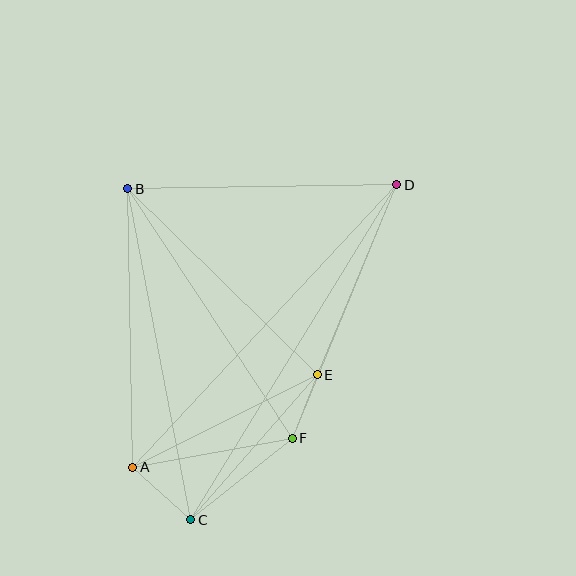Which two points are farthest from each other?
Points C and D are farthest from each other.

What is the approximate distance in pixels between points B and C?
The distance between B and C is approximately 337 pixels.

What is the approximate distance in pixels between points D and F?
The distance between D and F is approximately 274 pixels.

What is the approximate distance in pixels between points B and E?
The distance between B and E is approximately 266 pixels.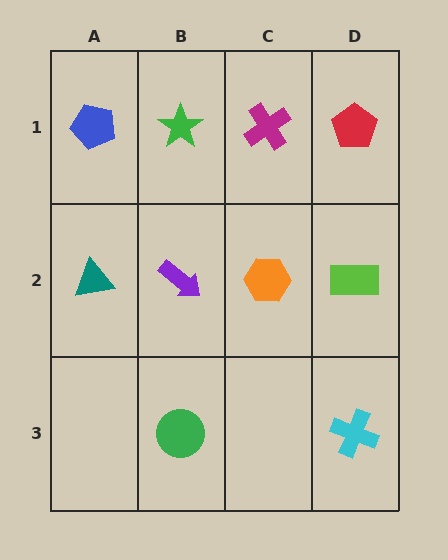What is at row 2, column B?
A purple arrow.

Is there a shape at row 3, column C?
No, that cell is empty.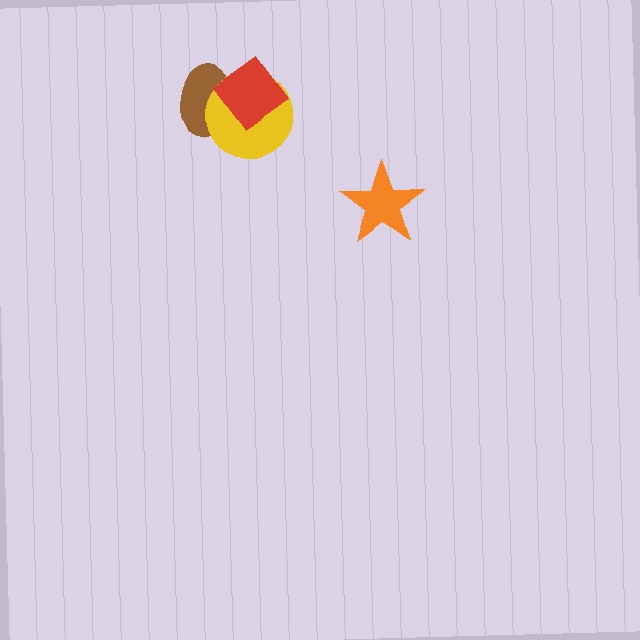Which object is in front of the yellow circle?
The red diamond is in front of the yellow circle.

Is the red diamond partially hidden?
No, no other shape covers it.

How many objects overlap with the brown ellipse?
2 objects overlap with the brown ellipse.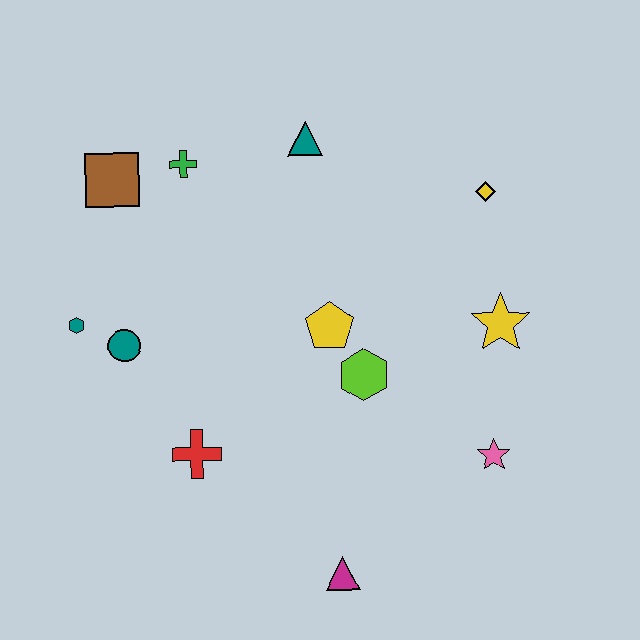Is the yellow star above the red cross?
Yes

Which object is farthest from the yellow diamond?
The teal hexagon is farthest from the yellow diamond.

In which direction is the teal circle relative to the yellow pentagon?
The teal circle is to the left of the yellow pentagon.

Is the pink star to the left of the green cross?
No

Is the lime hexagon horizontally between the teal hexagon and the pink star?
Yes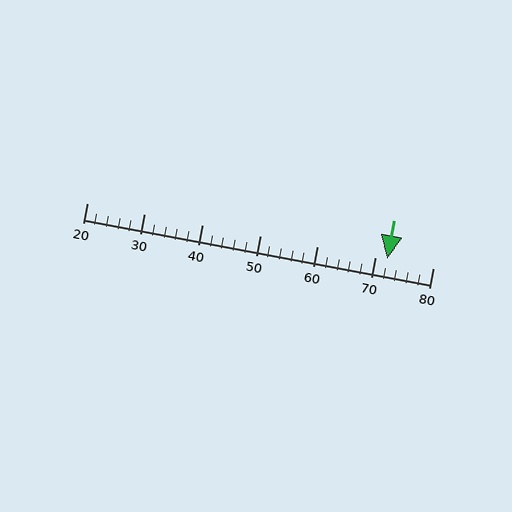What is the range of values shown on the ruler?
The ruler shows values from 20 to 80.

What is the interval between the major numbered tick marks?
The major tick marks are spaced 10 units apart.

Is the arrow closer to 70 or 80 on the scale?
The arrow is closer to 70.